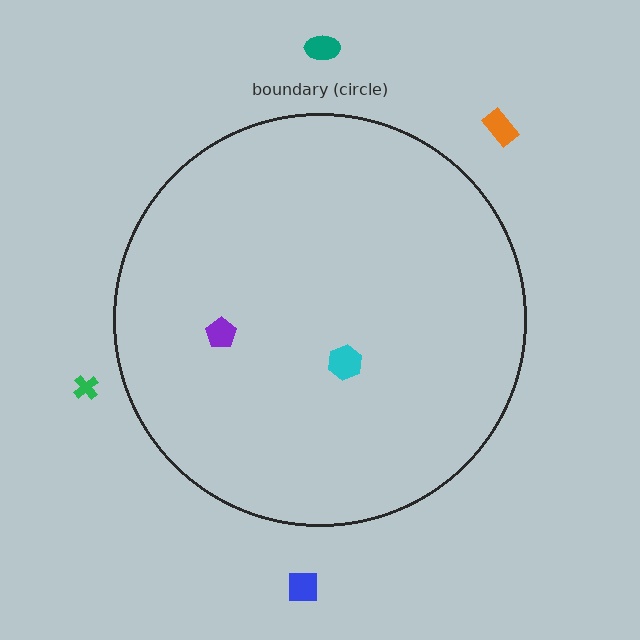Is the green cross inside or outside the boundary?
Outside.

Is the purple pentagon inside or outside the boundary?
Inside.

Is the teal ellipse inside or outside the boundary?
Outside.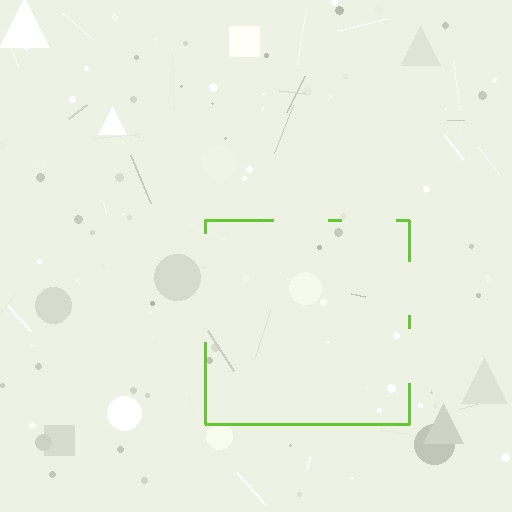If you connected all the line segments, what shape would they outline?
They would outline a square.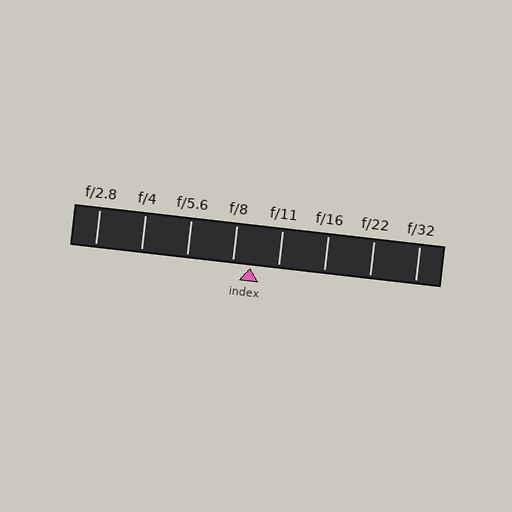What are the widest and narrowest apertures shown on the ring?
The widest aperture shown is f/2.8 and the narrowest is f/32.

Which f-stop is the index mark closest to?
The index mark is closest to f/8.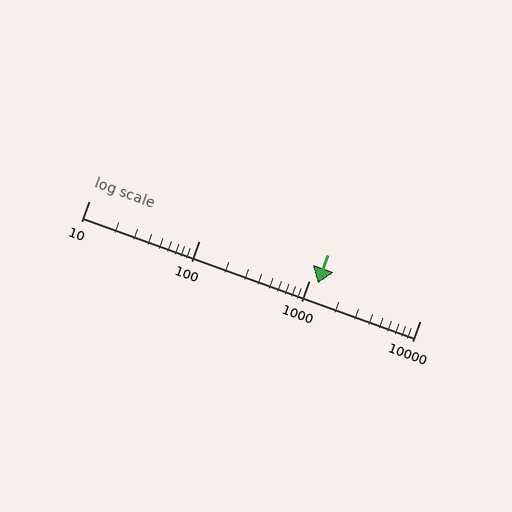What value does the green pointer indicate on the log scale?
The pointer indicates approximately 1200.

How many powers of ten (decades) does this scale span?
The scale spans 3 decades, from 10 to 10000.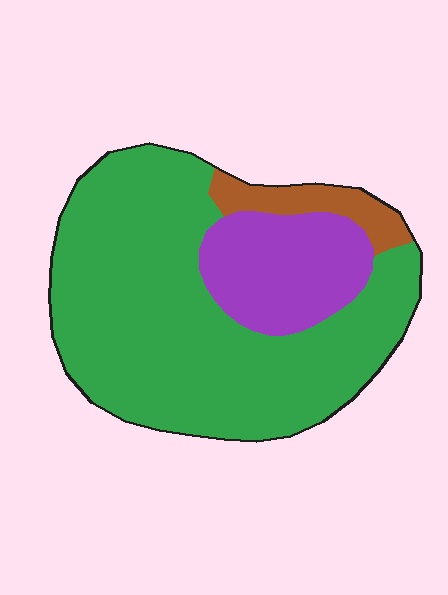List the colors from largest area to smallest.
From largest to smallest: green, purple, brown.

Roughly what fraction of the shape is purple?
Purple covers about 20% of the shape.